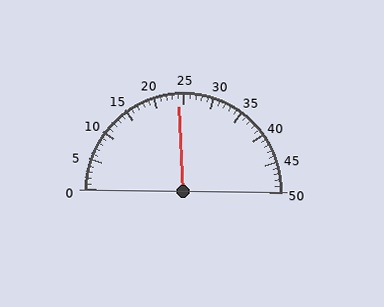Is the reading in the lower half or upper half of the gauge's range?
The reading is in the lower half of the range (0 to 50).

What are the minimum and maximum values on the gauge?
The gauge ranges from 0 to 50.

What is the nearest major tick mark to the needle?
The nearest major tick mark is 25.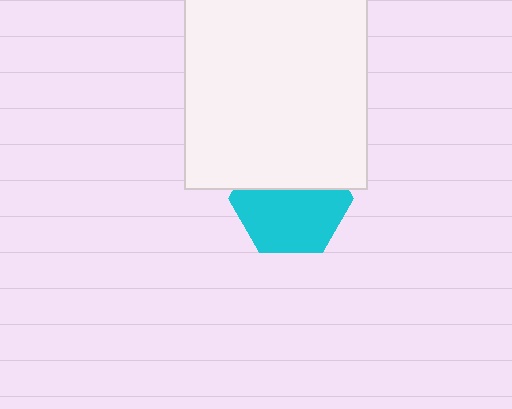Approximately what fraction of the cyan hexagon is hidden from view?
Roughly 40% of the cyan hexagon is hidden behind the white rectangle.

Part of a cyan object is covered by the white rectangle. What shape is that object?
It is a hexagon.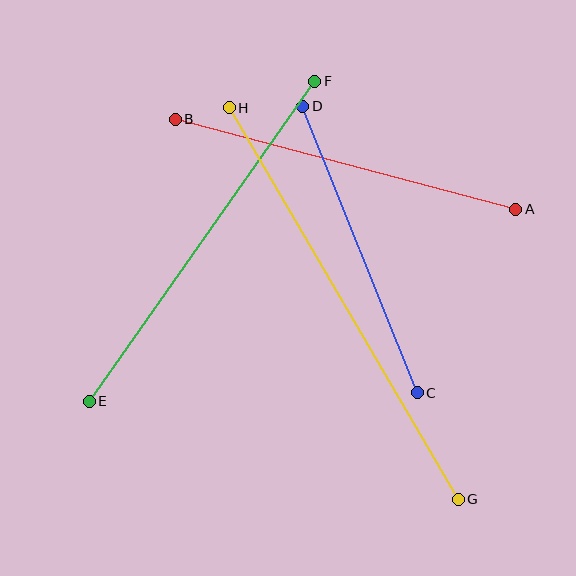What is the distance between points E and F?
The distance is approximately 392 pixels.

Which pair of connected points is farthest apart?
Points G and H are farthest apart.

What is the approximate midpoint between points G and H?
The midpoint is at approximately (344, 304) pixels.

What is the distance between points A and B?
The distance is approximately 352 pixels.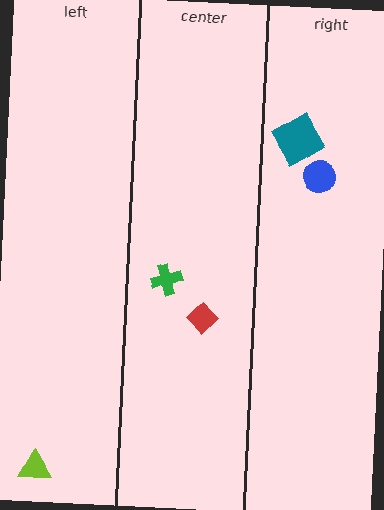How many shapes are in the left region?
1.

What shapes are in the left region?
The lime triangle.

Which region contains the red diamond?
The center region.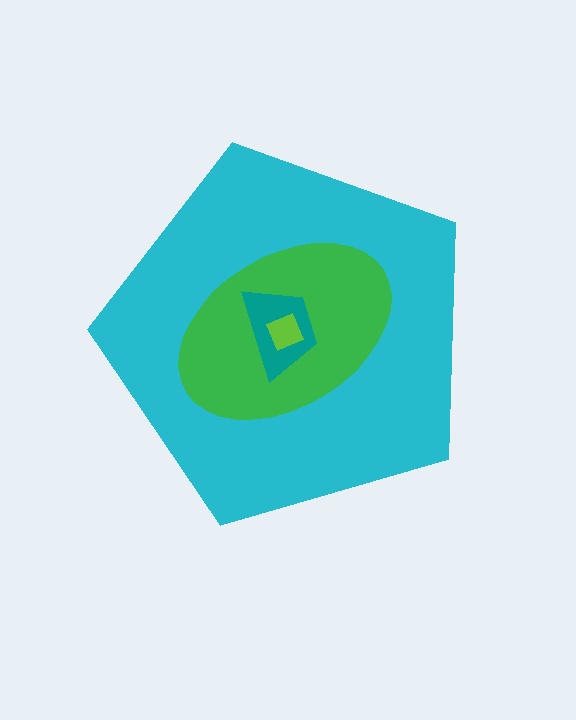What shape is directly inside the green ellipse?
The teal trapezoid.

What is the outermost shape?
The cyan pentagon.